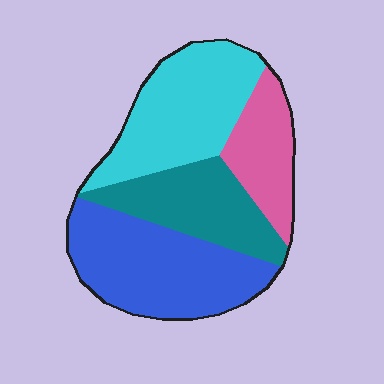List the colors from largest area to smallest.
From largest to smallest: blue, cyan, teal, pink.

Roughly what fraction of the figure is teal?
Teal takes up about one fifth (1/5) of the figure.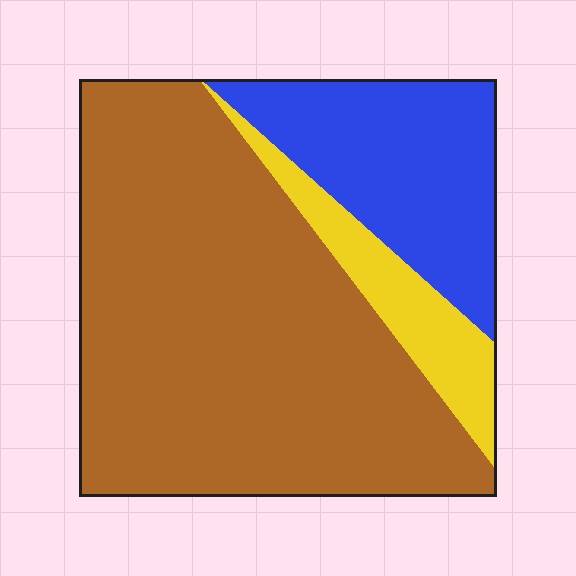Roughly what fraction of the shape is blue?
Blue takes up between a sixth and a third of the shape.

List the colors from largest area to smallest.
From largest to smallest: brown, blue, yellow.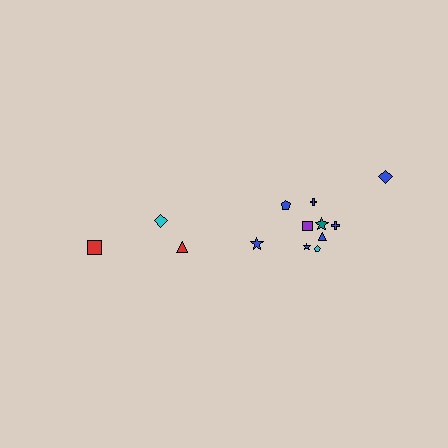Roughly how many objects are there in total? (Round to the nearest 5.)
Roughly 15 objects in total.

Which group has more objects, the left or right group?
The right group.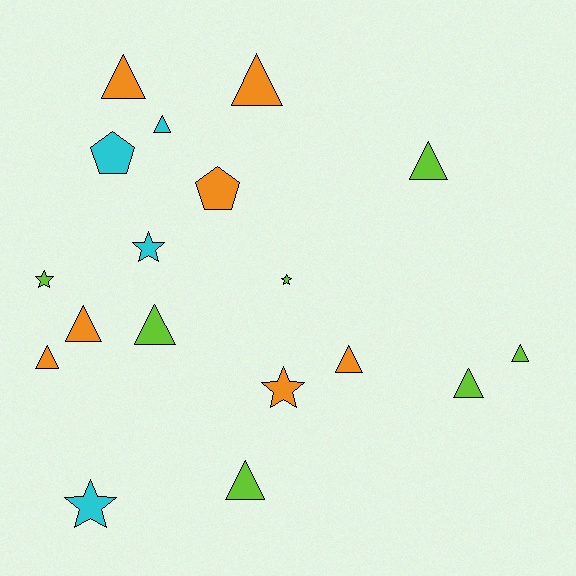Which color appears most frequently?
Lime, with 7 objects.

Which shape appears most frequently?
Triangle, with 11 objects.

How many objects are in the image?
There are 18 objects.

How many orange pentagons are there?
There is 1 orange pentagon.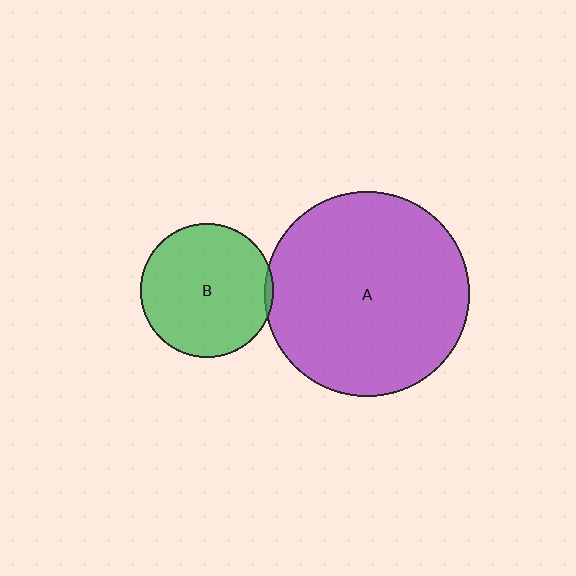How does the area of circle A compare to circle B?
Approximately 2.4 times.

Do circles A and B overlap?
Yes.